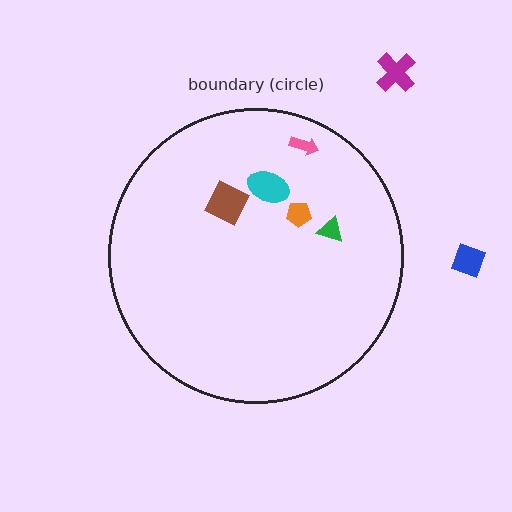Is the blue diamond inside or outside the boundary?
Outside.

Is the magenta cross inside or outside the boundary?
Outside.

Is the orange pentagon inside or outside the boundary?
Inside.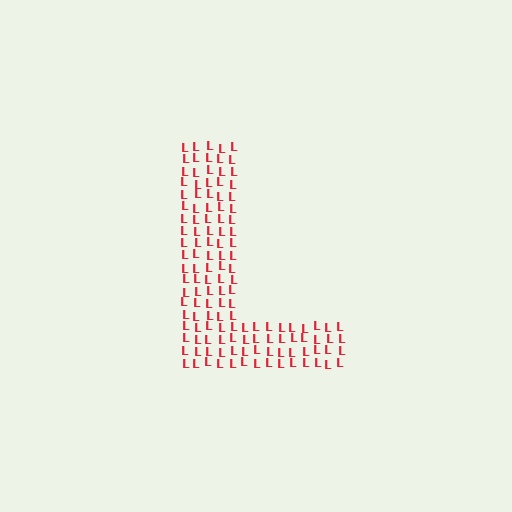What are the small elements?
The small elements are letter L's.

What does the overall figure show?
The overall figure shows the letter L.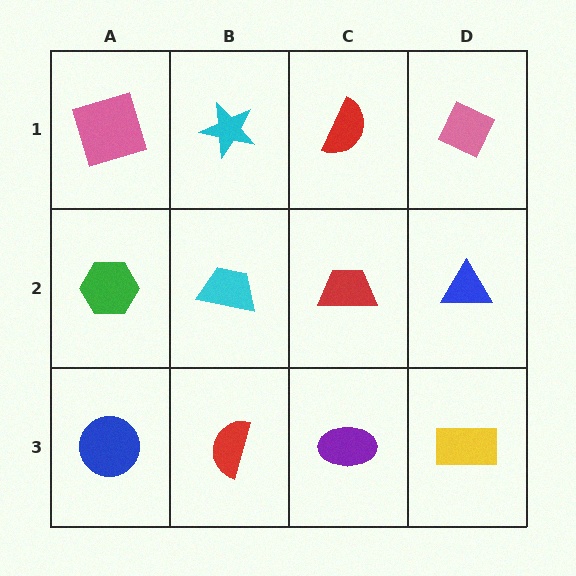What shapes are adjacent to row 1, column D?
A blue triangle (row 2, column D), a red semicircle (row 1, column C).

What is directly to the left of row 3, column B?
A blue circle.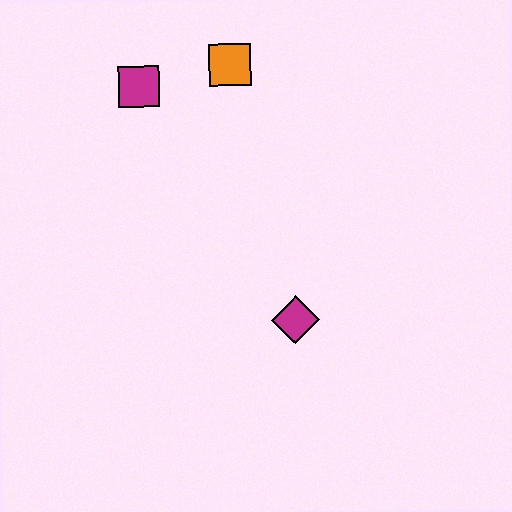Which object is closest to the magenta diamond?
The orange square is closest to the magenta diamond.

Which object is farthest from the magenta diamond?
The magenta square is farthest from the magenta diamond.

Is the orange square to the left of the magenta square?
No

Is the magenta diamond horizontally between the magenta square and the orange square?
No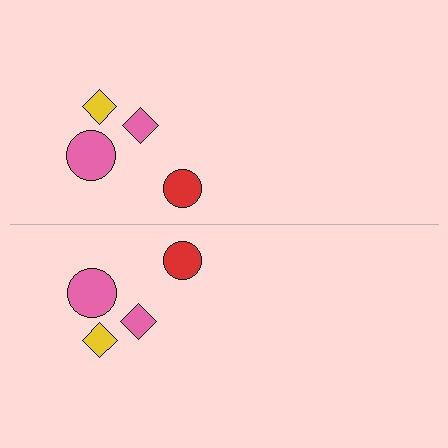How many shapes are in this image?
There are 8 shapes in this image.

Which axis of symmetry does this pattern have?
The pattern has a horizontal axis of symmetry running through the center of the image.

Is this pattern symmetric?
Yes, this pattern has bilateral (reflection) symmetry.